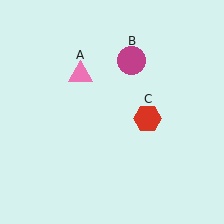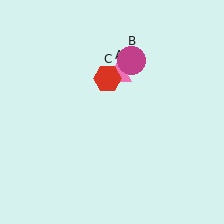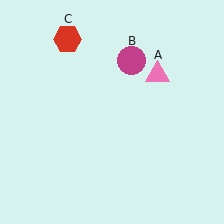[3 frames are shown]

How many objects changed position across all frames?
2 objects changed position: pink triangle (object A), red hexagon (object C).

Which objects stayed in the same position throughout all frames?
Magenta circle (object B) remained stationary.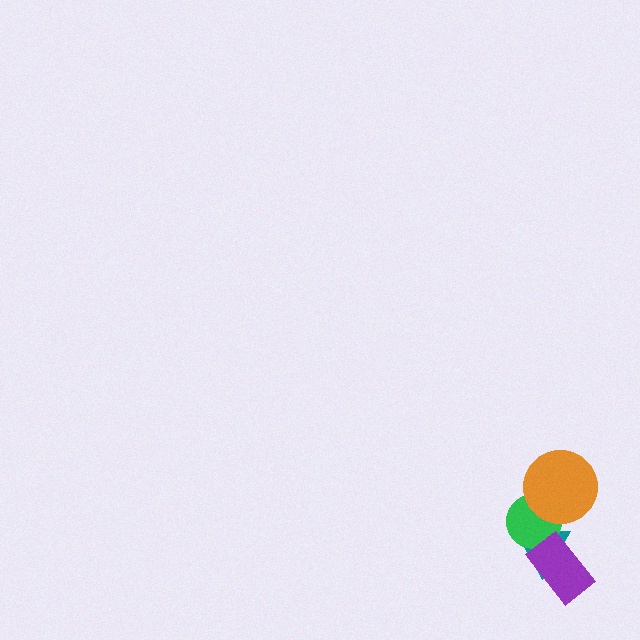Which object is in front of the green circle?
The orange circle is in front of the green circle.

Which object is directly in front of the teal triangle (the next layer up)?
The green circle is directly in front of the teal triangle.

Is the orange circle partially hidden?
No, no other shape covers it.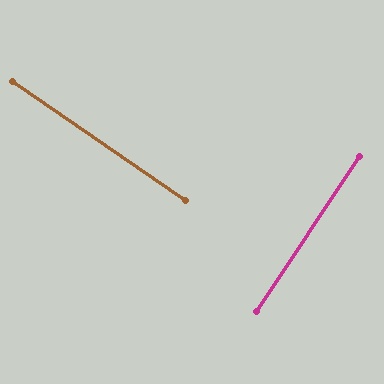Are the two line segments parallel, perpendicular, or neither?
Perpendicular — they meet at approximately 89°.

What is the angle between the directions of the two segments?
Approximately 89 degrees.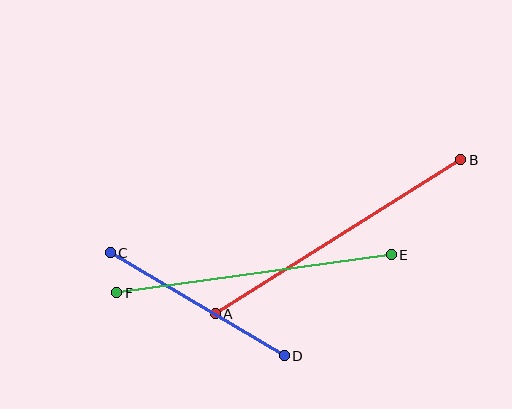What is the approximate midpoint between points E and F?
The midpoint is at approximately (254, 274) pixels.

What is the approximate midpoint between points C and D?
The midpoint is at approximately (197, 304) pixels.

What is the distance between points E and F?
The distance is approximately 277 pixels.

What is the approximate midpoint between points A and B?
The midpoint is at approximately (338, 237) pixels.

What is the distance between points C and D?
The distance is approximately 202 pixels.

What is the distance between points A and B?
The distance is approximately 290 pixels.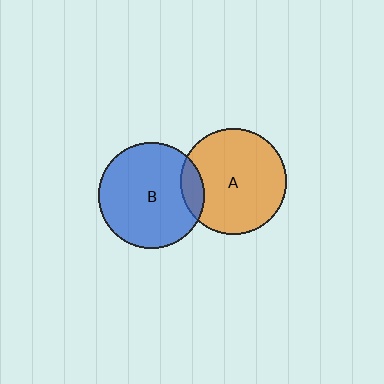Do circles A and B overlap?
Yes.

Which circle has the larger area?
Circle B (blue).